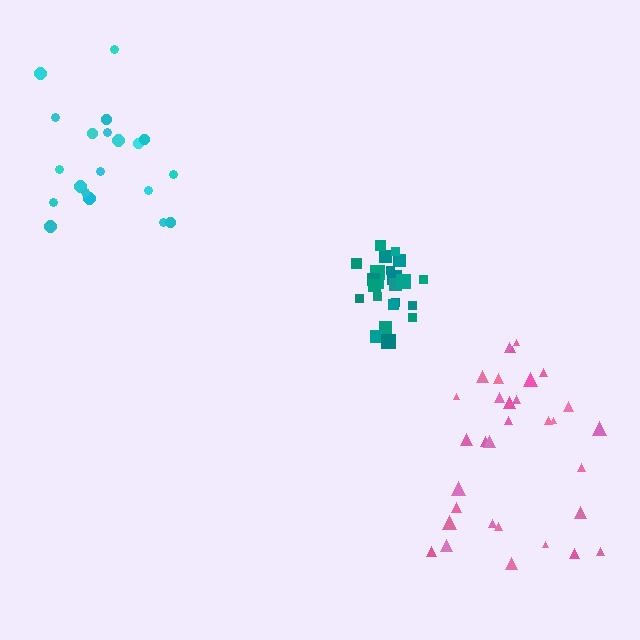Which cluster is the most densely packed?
Teal.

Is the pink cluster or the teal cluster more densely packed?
Teal.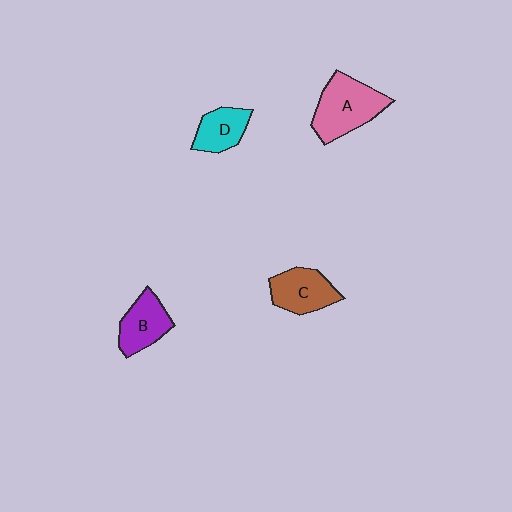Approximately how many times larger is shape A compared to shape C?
Approximately 1.4 times.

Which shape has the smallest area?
Shape D (cyan).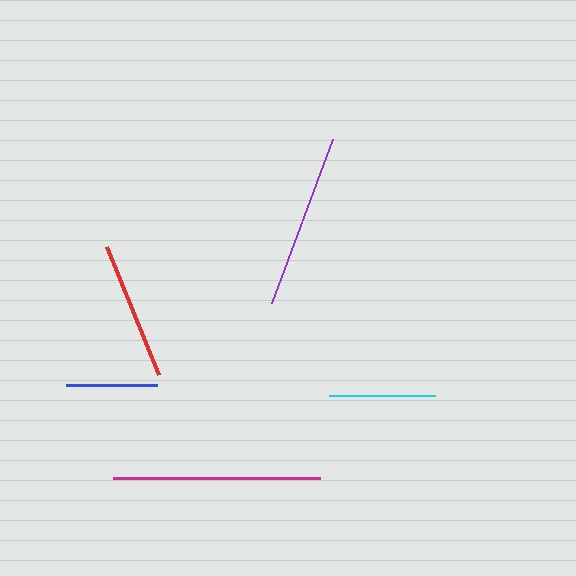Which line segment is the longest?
The magenta line is the longest at approximately 207 pixels.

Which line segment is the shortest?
The blue line is the shortest at approximately 90 pixels.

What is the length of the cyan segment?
The cyan segment is approximately 106 pixels long.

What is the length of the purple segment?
The purple segment is approximately 175 pixels long.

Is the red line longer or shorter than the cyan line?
The red line is longer than the cyan line.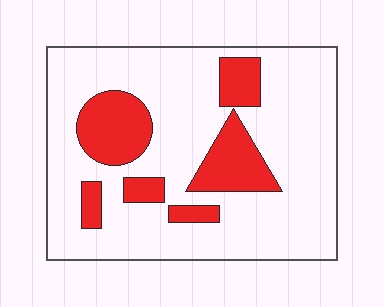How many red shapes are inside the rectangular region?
6.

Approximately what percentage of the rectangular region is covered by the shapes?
Approximately 20%.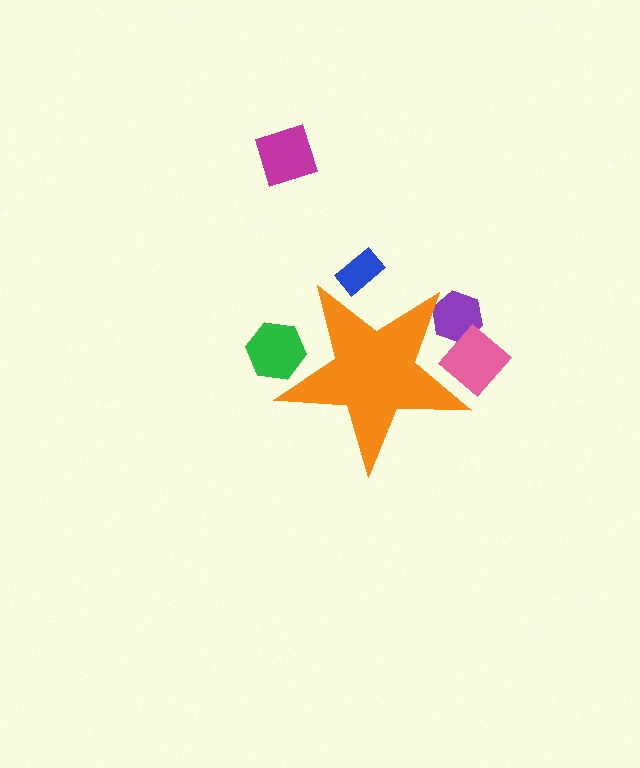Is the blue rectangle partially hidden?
Yes, the blue rectangle is partially hidden behind the orange star.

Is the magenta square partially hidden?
No, the magenta square is fully visible.